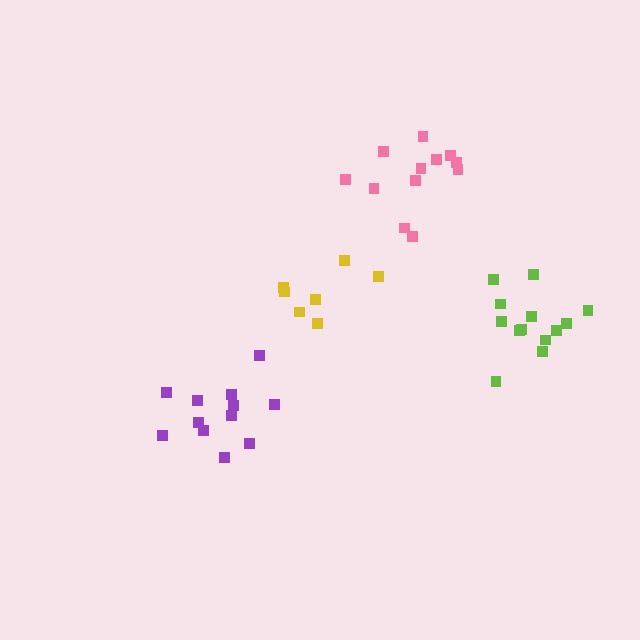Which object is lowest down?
The purple cluster is bottommost.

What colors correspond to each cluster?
The clusters are colored: yellow, purple, pink, lime.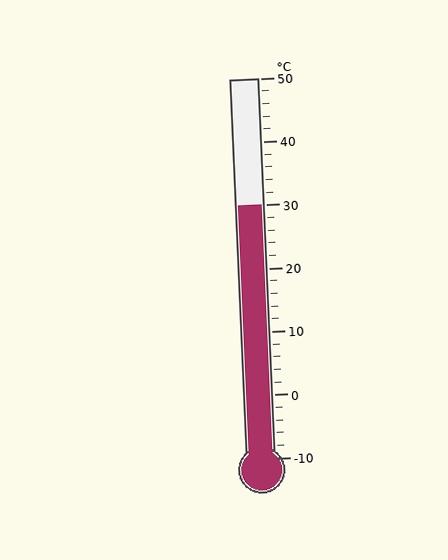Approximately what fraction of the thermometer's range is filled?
The thermometer is filled to approximately 65% of its range.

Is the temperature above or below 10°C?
The temperature is above 10°C.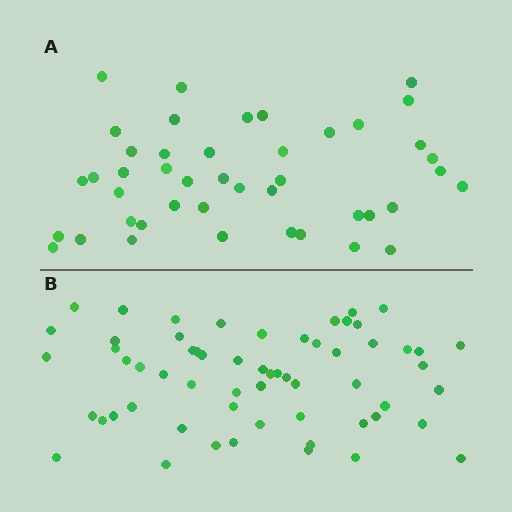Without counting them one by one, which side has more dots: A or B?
Region B (the bottom region) has more dots.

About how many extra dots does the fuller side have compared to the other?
Region B has approximately 15 more dots than region A.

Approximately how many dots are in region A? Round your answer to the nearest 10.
About 40 dots. (The exact count is 44, which rounds to 40.)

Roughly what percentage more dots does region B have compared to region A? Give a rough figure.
About 35% more.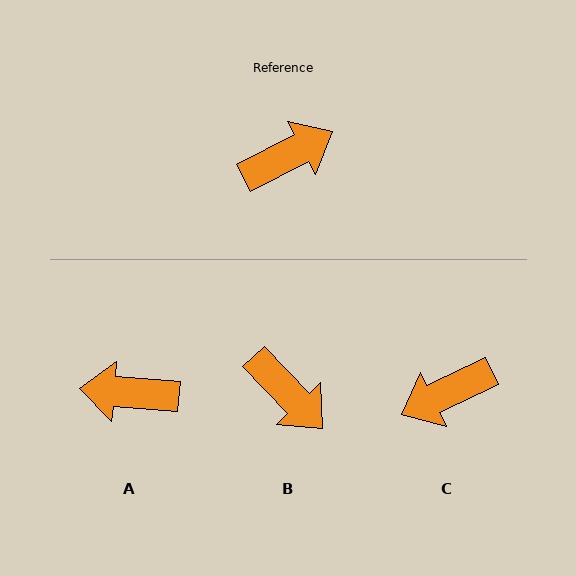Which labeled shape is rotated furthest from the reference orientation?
C, about 178 degrees away.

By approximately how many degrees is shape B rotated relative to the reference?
Approximately 74 degrees clockwise.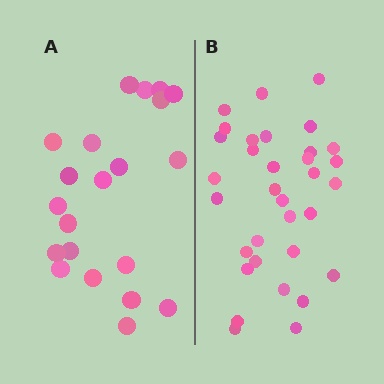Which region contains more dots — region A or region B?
Region B (the right region) has more dots.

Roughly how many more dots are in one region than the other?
Region B has roughly 12 or so more dots than region A.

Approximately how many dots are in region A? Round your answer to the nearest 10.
About 20 dots. (The exact count is 21, which rounds to 20.)